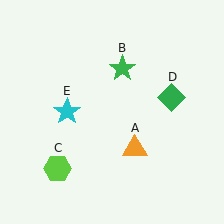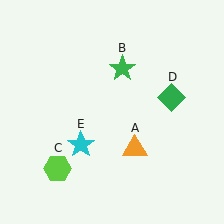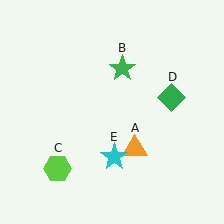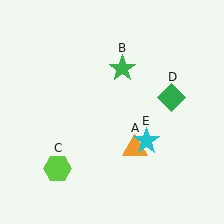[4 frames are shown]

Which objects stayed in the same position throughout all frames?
Orange triangle (object A) and green star (object B) and lime hexagon (object C) and green diamond (object D) remained stationary.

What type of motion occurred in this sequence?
The cyan star (object E) rotated counterclockwise around the center of the scene.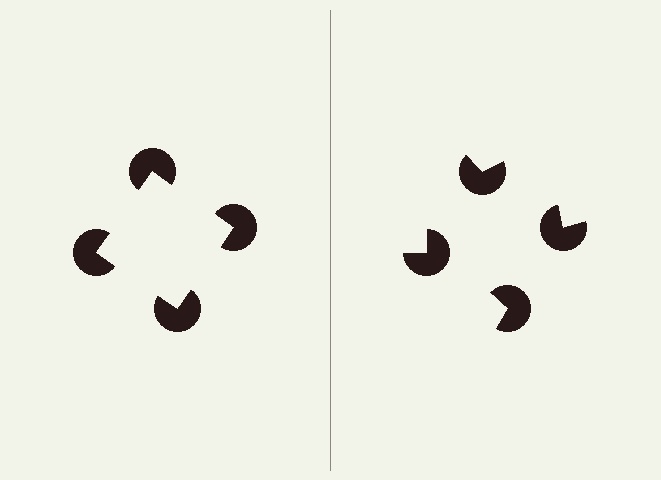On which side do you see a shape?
An illusory square appears on the left side. On the right side the wedge cuts are rotated, so no coherent shape forms.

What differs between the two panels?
The pac-man discs are positioned identically on both sides; only the wedge orientations differ. On the left they align to a square; on the right they are misaligned.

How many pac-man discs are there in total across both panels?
8 — 4 on each side.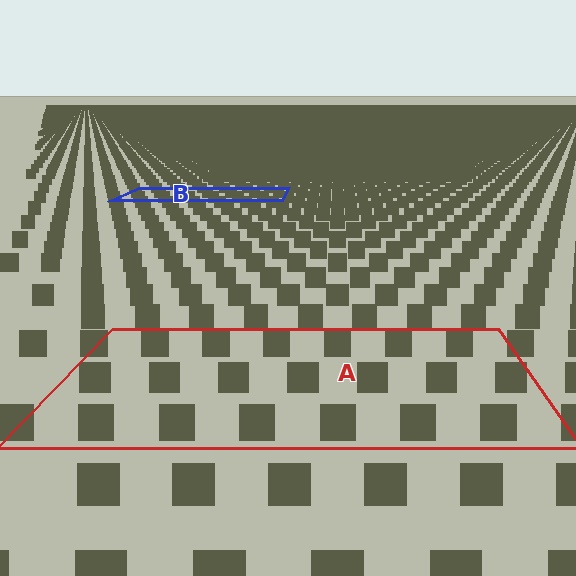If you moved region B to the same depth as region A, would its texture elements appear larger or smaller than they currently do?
They would appear larger. At a closer depth, the same texture elements are projected at a bigger on-screen size.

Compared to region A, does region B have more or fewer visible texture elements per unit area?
Region B has more texture elements per unit area — they are packed more densely because it is farther away.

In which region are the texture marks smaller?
The texture marks are smaller in region B, because it is farther away.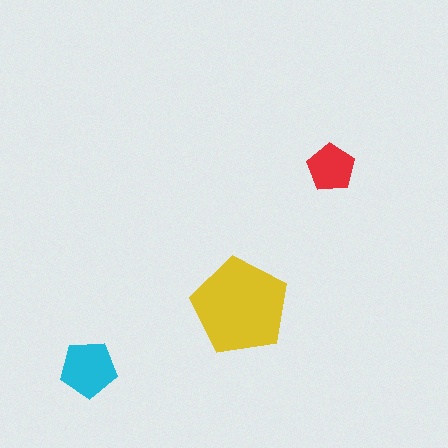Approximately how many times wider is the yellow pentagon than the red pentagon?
About 2 times wider.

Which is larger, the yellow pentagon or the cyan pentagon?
The yellow one.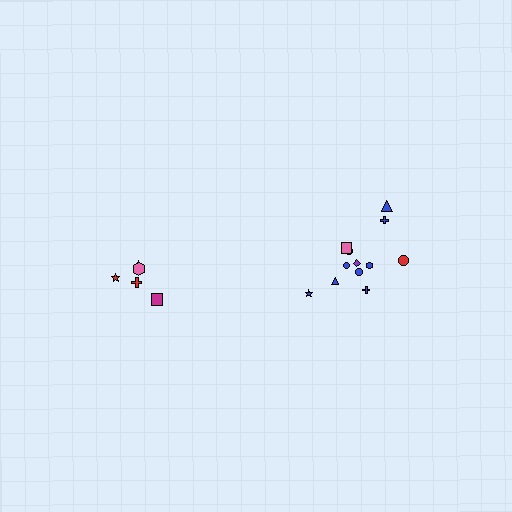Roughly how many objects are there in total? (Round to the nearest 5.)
Roughly 15 objects in total.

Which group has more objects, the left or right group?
The right group.